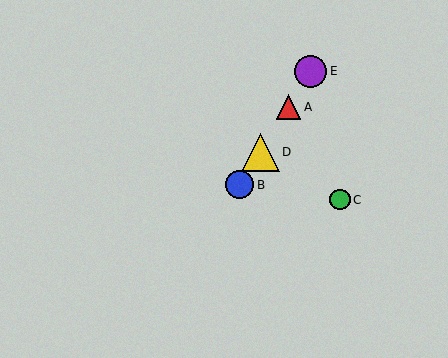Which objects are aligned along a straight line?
Objects A, B, D, E are aligned along a straight line.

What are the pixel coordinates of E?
Object E is at (311, 71).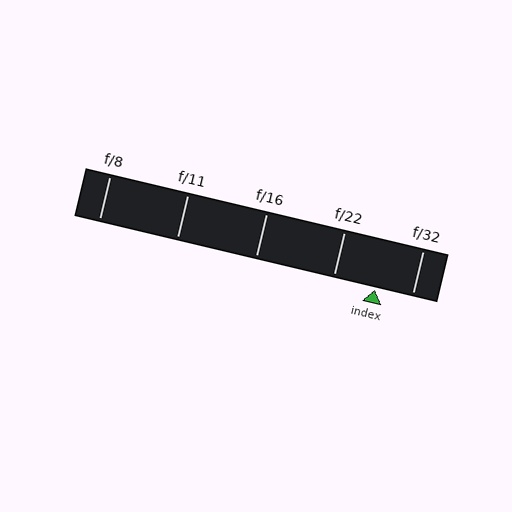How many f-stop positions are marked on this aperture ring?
There are 5 f-stop positions marked.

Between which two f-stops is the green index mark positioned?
The index mark is between f/22 and f/32.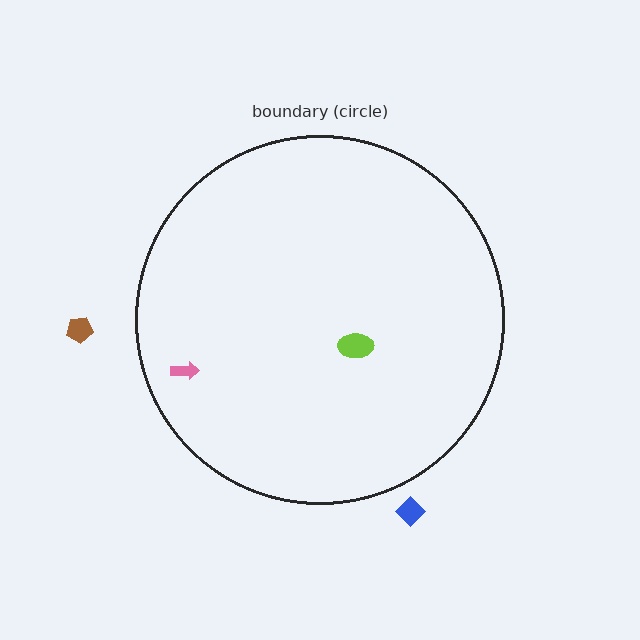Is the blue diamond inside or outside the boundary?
Outside.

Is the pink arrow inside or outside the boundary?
Inside.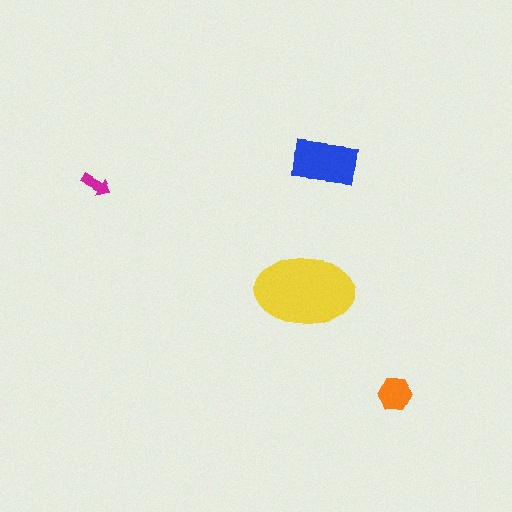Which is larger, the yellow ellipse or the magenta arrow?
The yellow ellipse.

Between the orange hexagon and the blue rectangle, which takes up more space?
The blue rectangle.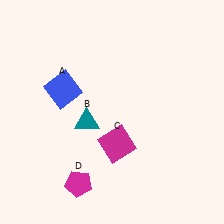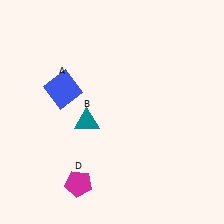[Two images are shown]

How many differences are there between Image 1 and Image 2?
There is 1 difference between the two images.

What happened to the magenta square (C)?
The magenta square (C) was removed in Image 2. It was in the bottom-right area of Image 1.